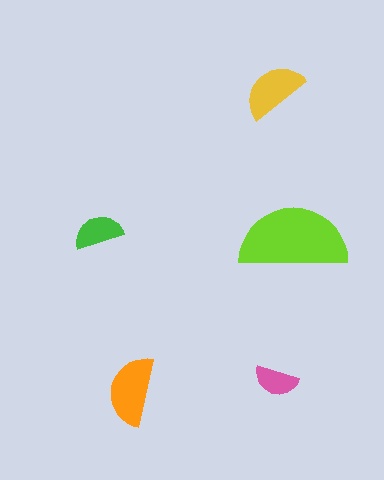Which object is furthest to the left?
The green semicircle is leftmost.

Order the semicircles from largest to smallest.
the lime one, the orange one, the yellow one, the green one, the pink one.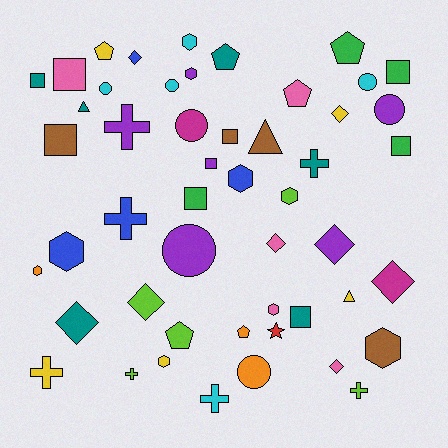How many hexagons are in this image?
There are 9 hexagons.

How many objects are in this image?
There are 50 objects.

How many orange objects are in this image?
There are 3 orange objects.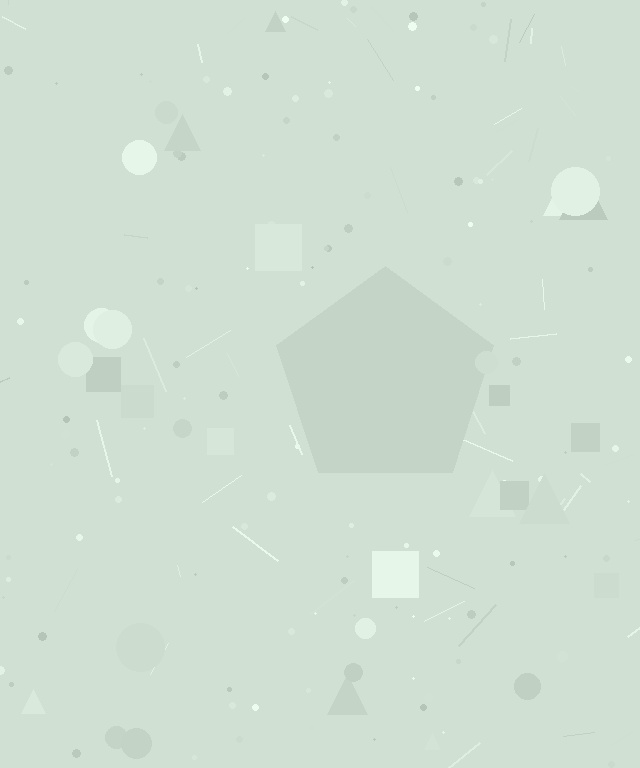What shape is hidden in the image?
A pentagon is hidden in the image.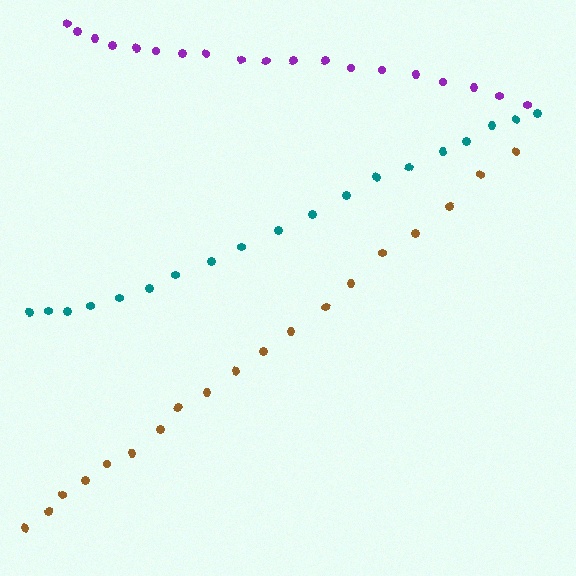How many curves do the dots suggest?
There are 3 distinct paths.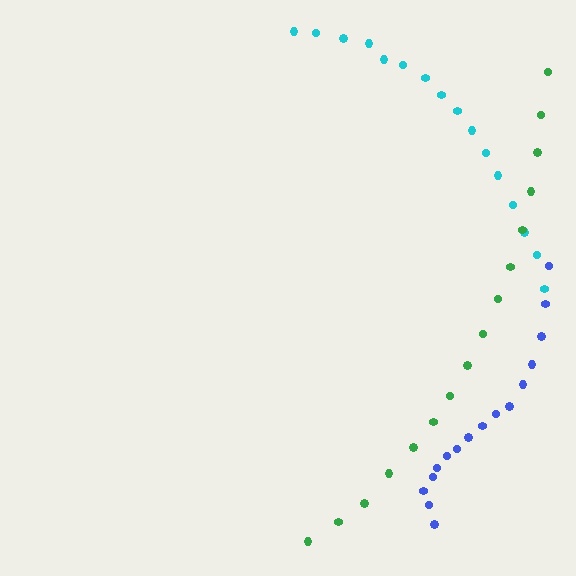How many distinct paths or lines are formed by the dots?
There are 3 distinct paths.